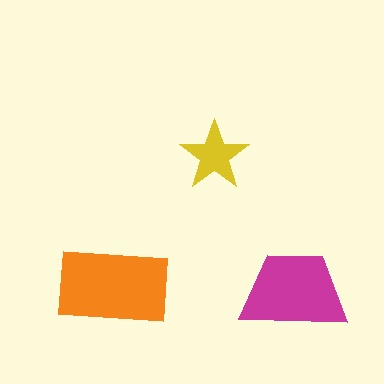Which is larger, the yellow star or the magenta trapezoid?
The magenta trapezoid.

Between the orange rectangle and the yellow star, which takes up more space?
The orange rectangle.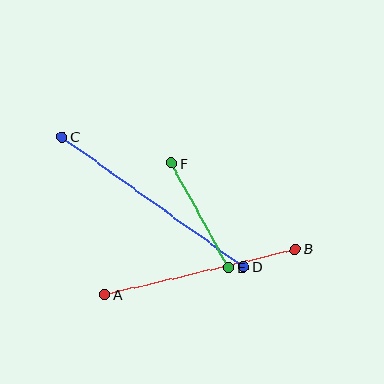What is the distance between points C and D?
The distance is approximately 223 pixels.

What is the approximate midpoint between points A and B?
The midpoint is at approximately (200, 272) pixels.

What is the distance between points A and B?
The distance is approximately 196 pixels.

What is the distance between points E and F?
The distance is approximately 119 pixels.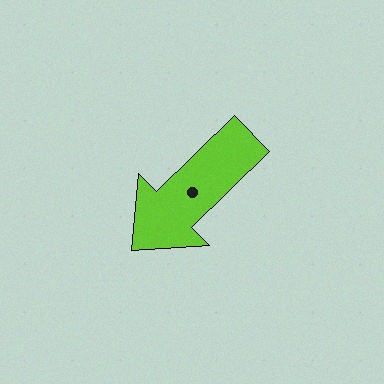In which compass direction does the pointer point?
Southwest.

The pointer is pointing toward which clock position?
Roughly 8 o'clock.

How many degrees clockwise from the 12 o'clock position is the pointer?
Approximately 226 degrees.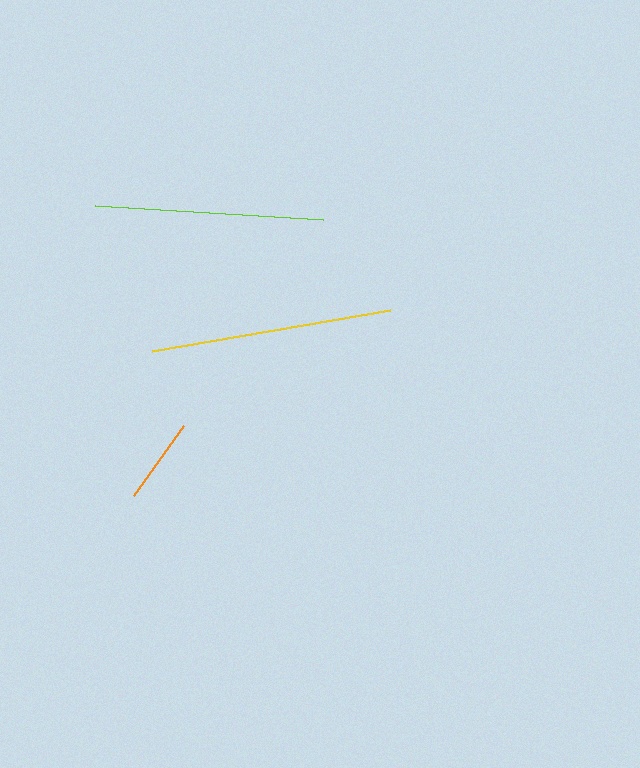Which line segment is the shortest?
The orange line is the shortest at approximately 85 pixels.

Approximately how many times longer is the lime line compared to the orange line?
The lime line is approximately 2.7 times the length of the orange line.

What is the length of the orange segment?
The orange segment is approximately 85 pixels long.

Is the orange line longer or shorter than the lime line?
The lime line is longer than the orange line.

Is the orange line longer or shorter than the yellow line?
The yellow line is longer than the orange line.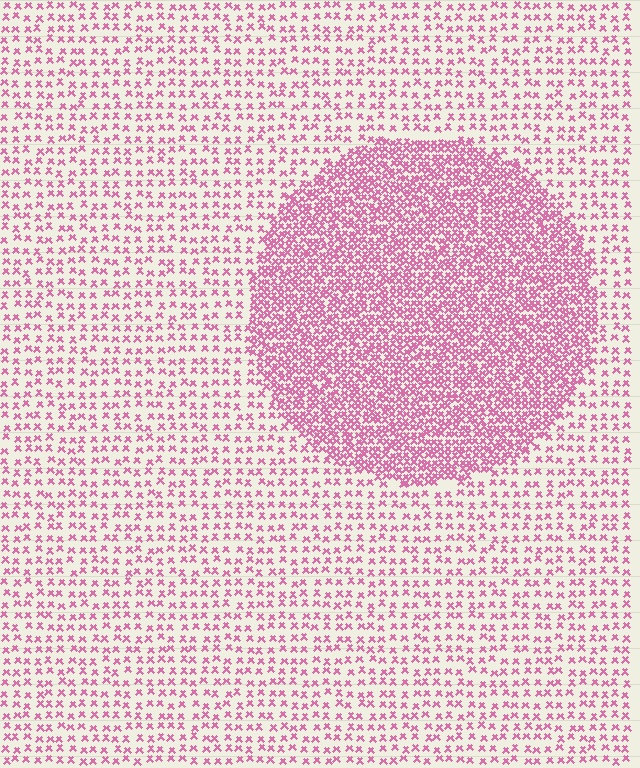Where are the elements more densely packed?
The elements are more densely packed inside the circle boundary.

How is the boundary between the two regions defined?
The boundary is defined by a change in element density (approximately 2.5x ratio). All elements are the same color, size, and shape.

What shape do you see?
I see a circle.